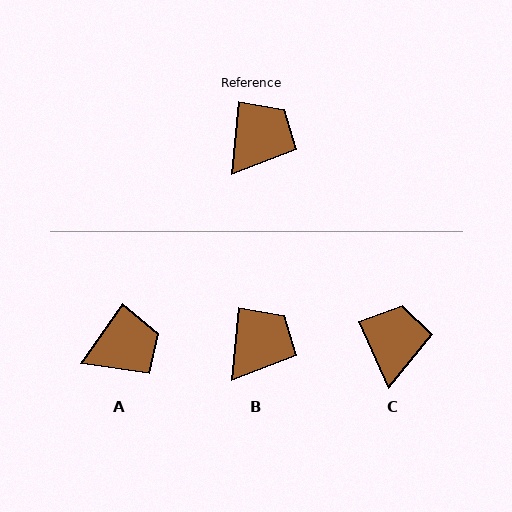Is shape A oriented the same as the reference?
No, it is off by about 29 degrees.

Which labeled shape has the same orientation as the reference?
B.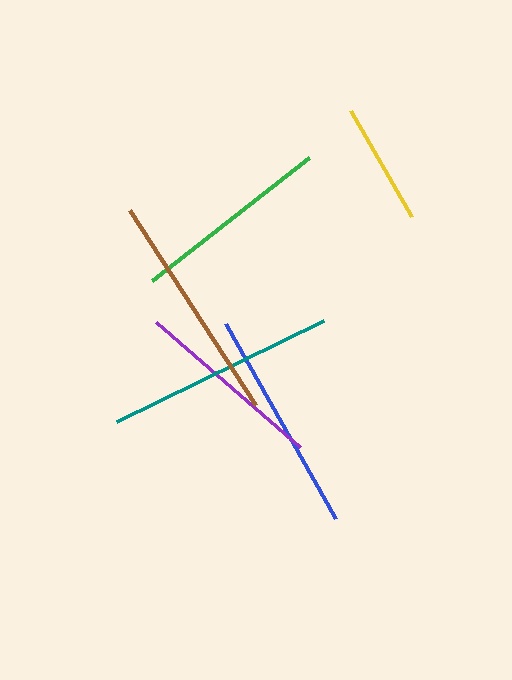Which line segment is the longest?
The brown line is the longest at approximately 231 pixels.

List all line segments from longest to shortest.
From longest to shortest: brown, teal, blue, green, purple, yellow.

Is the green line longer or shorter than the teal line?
The teal line is longer than the green line.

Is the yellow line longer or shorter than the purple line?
The purple line is longer than the yellow line.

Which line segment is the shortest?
The yellow line is the shortest at approximately 123 pixels.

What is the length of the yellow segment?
The yellow segment is approximately 123 pixels long.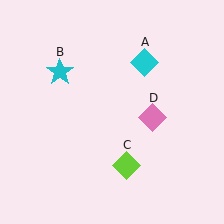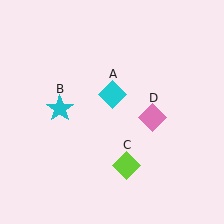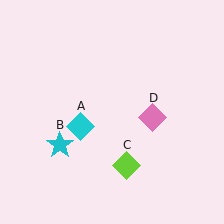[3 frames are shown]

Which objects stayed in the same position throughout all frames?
Lime diamond (object C) and pink diamond (object D) remained stationary.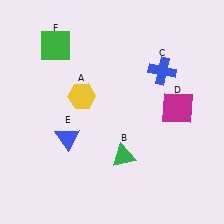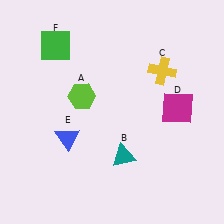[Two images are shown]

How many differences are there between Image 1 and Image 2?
There are 3 differences between the two images.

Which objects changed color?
A changed from yellow to lime. B changed from green to teal. C changed from blue to yellow.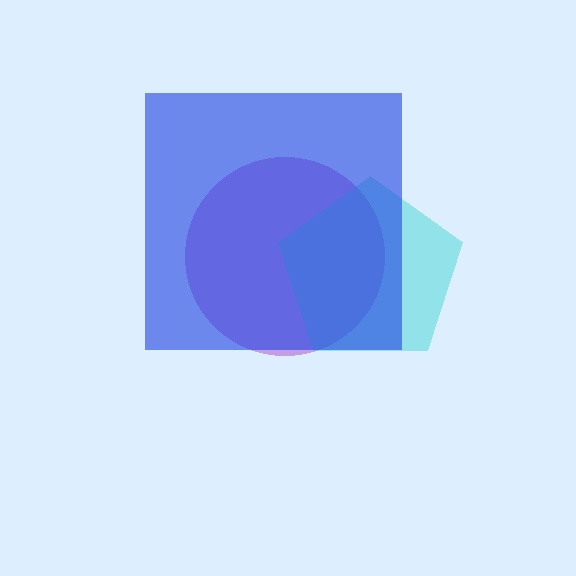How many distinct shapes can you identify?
There are 3 distinct shapes: a purple circle, a cyan pentagon, a blue square.